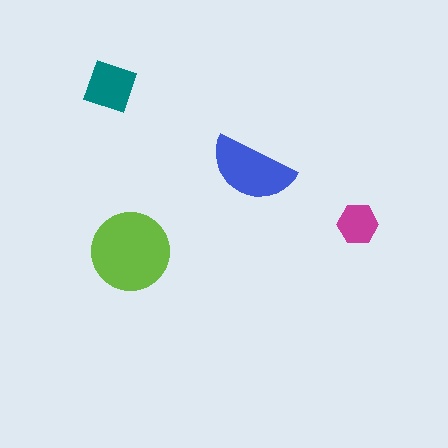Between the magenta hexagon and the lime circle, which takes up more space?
The lime circle.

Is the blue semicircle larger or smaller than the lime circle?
Smaller.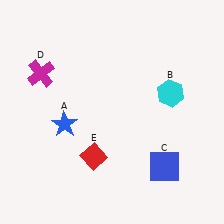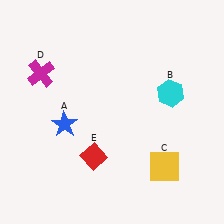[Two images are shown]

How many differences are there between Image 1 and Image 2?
There is 1 difference between the two images.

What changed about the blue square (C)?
In Image 1, C is blue. In Image 2, it changed to yellow.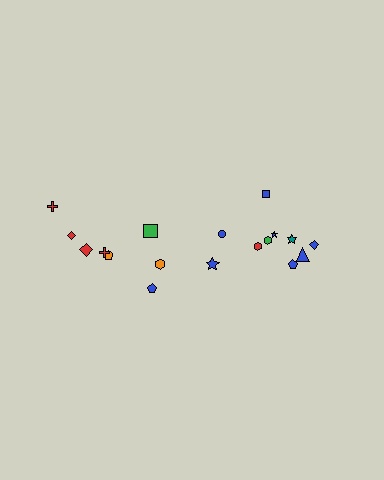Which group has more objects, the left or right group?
The right group.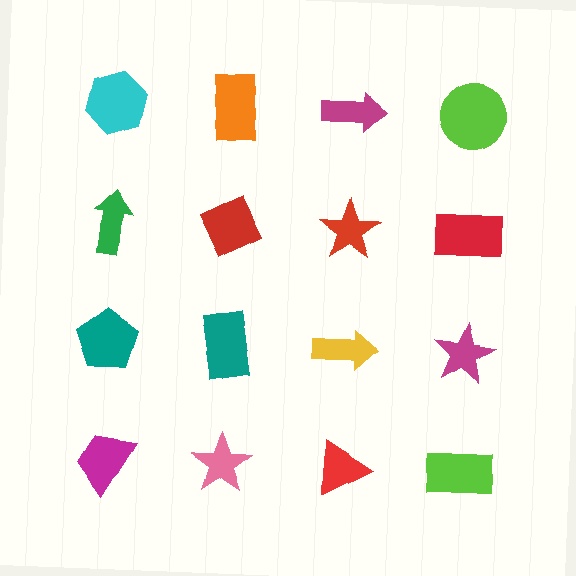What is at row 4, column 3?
A red triangle.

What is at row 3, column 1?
A teal pentagon.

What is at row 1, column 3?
A magenta arrow.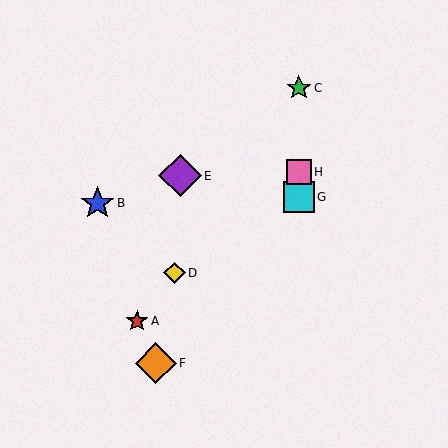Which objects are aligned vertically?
Objects C, G, H are aligned vertically.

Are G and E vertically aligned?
No, G is at x≈299 and E is at x≈180.